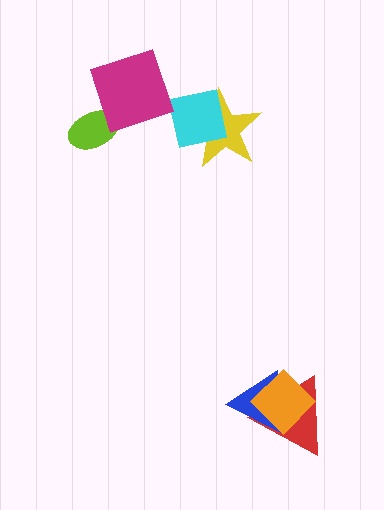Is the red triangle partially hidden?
Yes, it is partially covered by another shape.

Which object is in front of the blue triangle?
The orange diamond is in front of the blue triangle.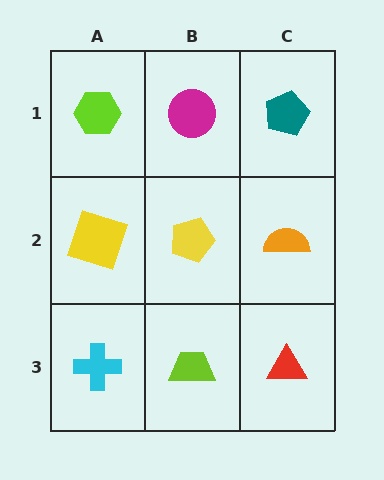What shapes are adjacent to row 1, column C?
An orange semicircle (row 2, column C), a magenta circle (row 1, column B).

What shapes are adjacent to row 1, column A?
A yellow square (row 2, column A), a magenta circle (row 1, column B).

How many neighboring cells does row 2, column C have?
3.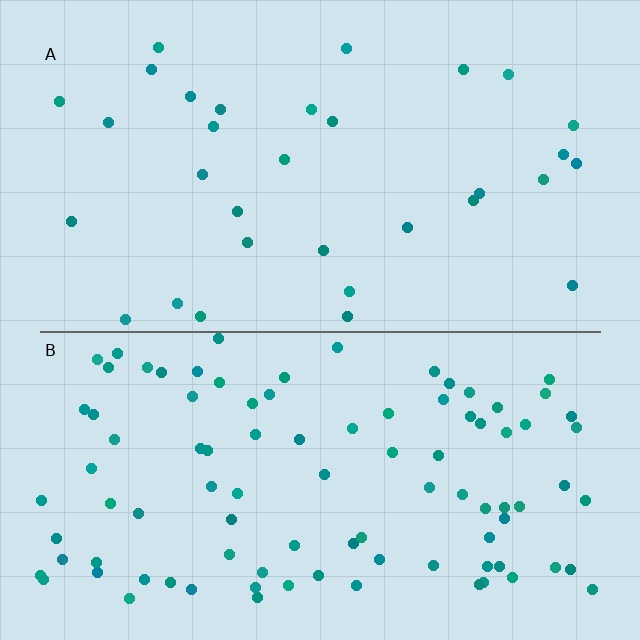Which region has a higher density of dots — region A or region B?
B (the bottom).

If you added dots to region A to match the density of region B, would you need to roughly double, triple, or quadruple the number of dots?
Approximately triple.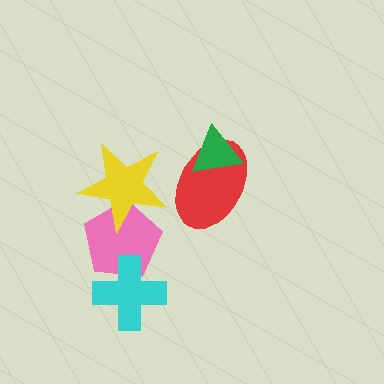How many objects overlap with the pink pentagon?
2 objects overlap with the pink pentagon.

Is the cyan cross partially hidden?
No, no other shape covers it.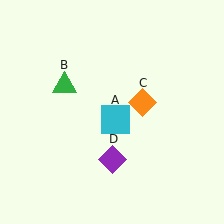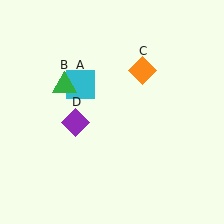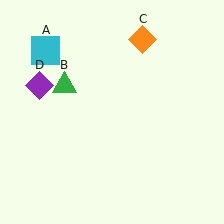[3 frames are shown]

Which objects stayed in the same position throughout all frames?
Green triangle (object B) remained stationary.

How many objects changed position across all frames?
3 objects changed position: cyan square (object A), orange diamond (object C), purple diamond (object D).